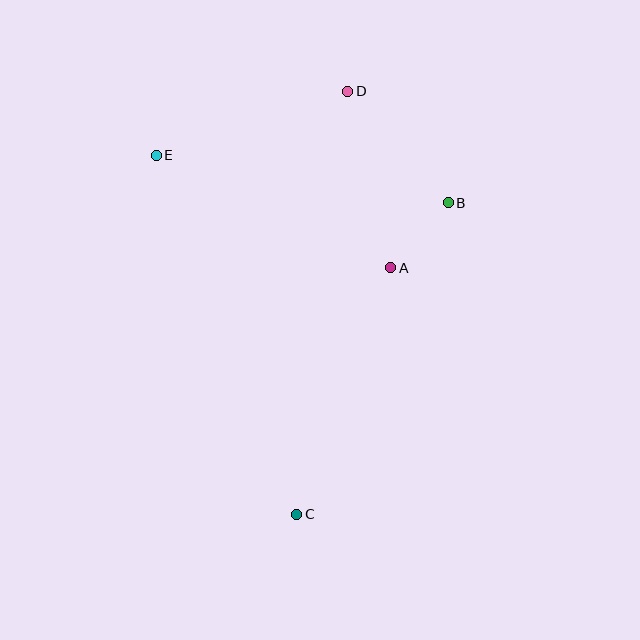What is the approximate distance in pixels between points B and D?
The distance between B and D is approximately 150 pixels.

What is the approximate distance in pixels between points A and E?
The distance between A and E is approximately 260 pixels.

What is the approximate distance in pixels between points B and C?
The distance between B and C is approximately 347 pixels.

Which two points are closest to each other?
Points A and B are closest to each other.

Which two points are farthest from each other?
Points C and D are farthest from each other.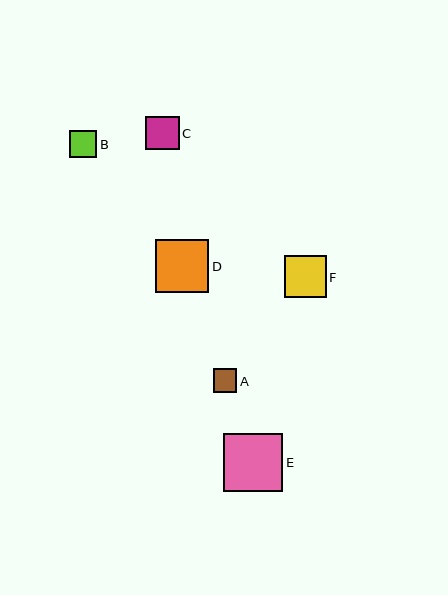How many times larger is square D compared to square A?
Square D is approximately 2.2 times the size of square A.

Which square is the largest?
Square E is the largest with a size of approximately 59 pixels.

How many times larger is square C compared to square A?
Square C is approximately 1.4 times the size of square A.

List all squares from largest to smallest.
From largest to smallest: E, D, F, C, B, A.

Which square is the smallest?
Square A is the smallest with a size of approximately 24 pixels.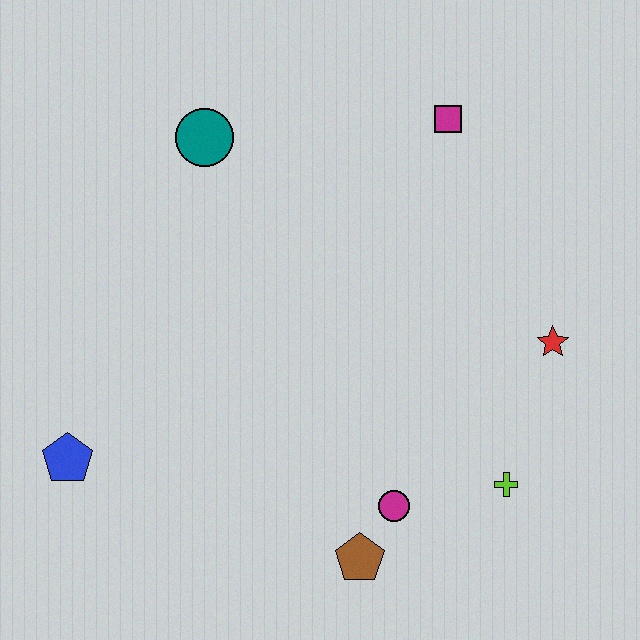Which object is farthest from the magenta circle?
The teal circle is farthest from the magenta circle.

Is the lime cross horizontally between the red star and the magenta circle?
Yes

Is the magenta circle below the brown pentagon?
No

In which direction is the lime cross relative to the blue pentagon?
The lime cross is to the right of the blue pentagon.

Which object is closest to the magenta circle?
The brown pentagon is closest to the magenta circle.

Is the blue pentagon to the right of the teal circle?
No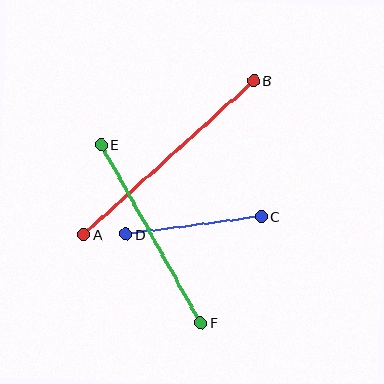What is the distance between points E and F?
The distance is approximately 204 pixels.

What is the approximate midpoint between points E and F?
The midpoint is at approximately (151, 234) pixels.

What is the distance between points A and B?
The distance is approximately 229 pixels.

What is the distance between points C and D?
The distance is approximately 137 pixels.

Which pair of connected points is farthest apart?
Points A and B are farthest apart.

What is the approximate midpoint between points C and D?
The midpoint is at approximately (194, 225) pixels.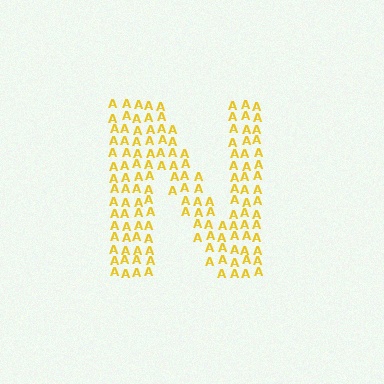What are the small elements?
The small elements are letter A's.